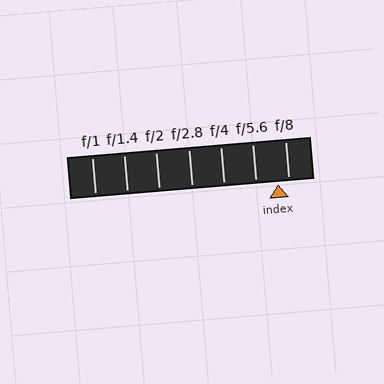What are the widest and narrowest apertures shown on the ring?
The widest aperture shown is f/1 and the narrowest is f/8.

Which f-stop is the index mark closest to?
The index mark is closest to f/8.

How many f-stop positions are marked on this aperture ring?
There are 7 f-stop positions marked.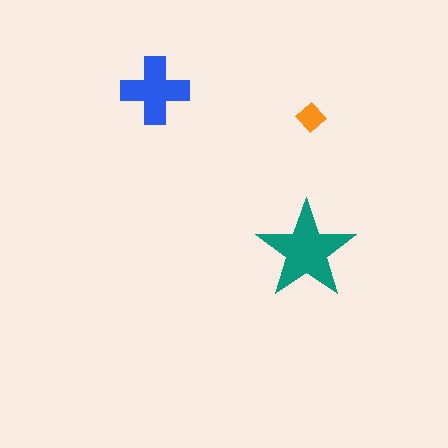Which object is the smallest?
The orange diamond.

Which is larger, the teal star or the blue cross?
The teal star.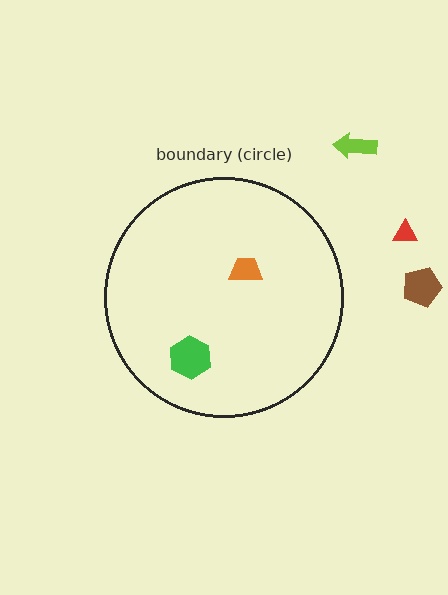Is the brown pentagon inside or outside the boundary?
Outside.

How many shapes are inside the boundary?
2 inside, 3 outside.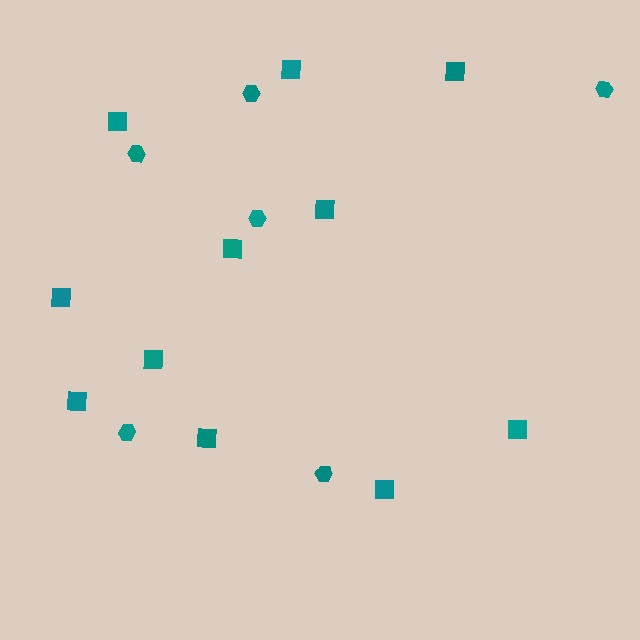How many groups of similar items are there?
There are 2 groups: one group of squares (11) and one group of hexagons (6).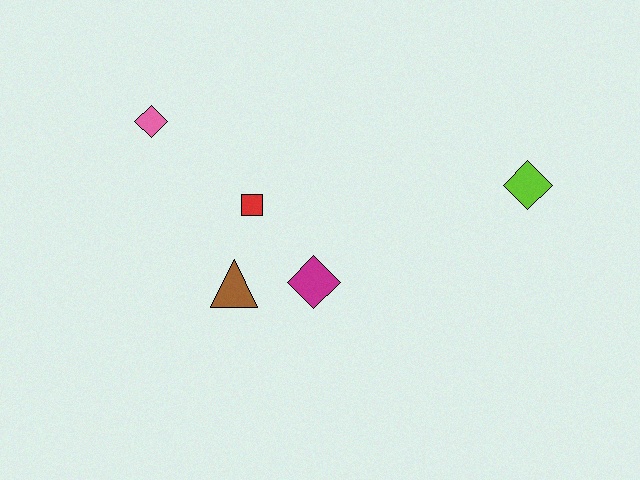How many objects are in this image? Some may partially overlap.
There are 5 objects.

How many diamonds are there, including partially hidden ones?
There are 3 diamonds.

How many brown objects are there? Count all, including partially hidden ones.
There is 1 brown object.